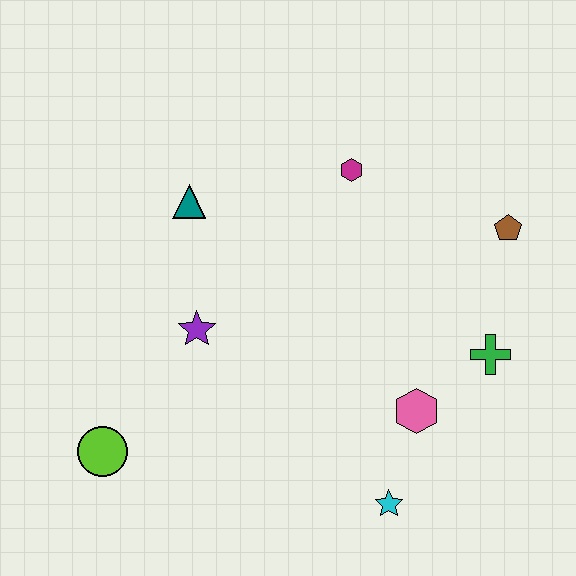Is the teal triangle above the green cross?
Yes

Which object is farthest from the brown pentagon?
The lime circle is farthest from the brown pentagon.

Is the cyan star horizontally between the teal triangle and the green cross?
Yes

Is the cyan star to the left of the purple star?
No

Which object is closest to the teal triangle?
The purple star is closest to the teal triangle.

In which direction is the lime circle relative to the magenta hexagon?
The lime circle is below the magenta hexagon.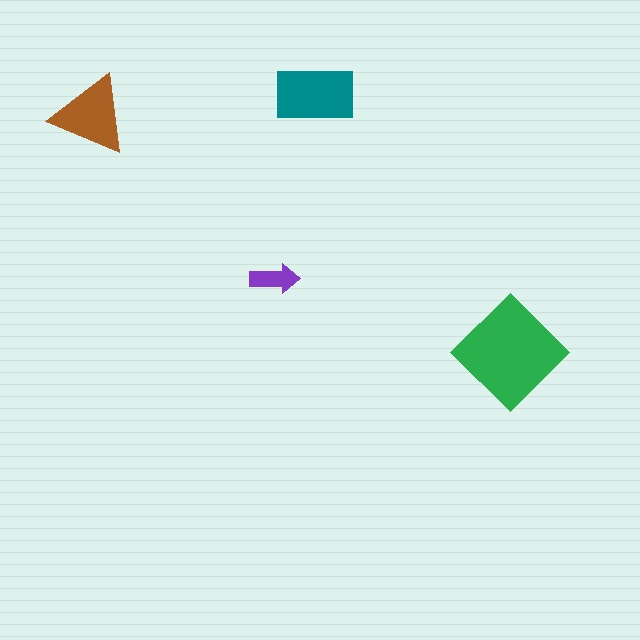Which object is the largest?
The green diamond.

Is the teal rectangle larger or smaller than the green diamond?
Smaller.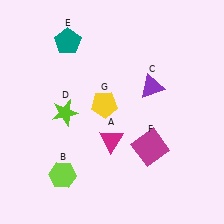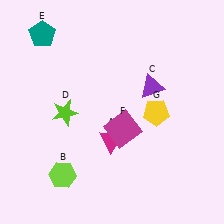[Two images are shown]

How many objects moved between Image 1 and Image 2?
3 objects moved between the two images.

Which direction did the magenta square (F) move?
The magenta square (F) moved left.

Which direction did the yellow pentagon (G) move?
The yellow pentagon (G) moved right.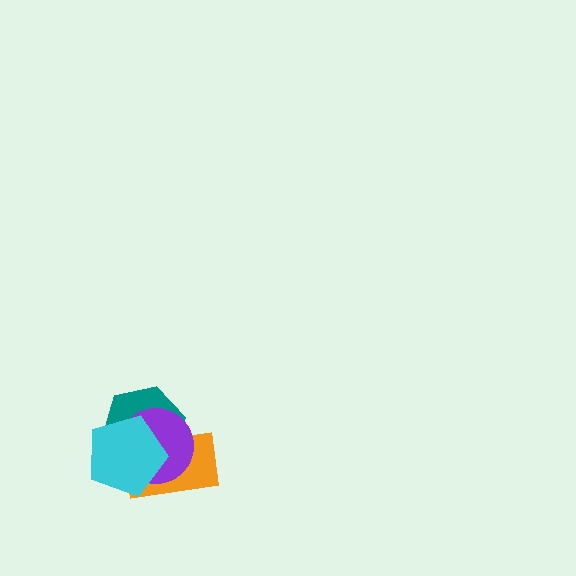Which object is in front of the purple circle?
The cyan pentagon is in front of the purple circle.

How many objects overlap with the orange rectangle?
3 objects overlap with the orange rectangle.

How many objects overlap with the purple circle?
3 objects overlap with the purple circle.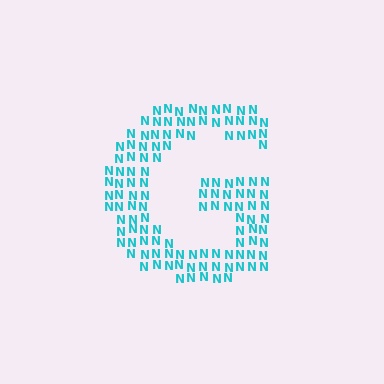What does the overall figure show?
The overall figure shows the letter G.